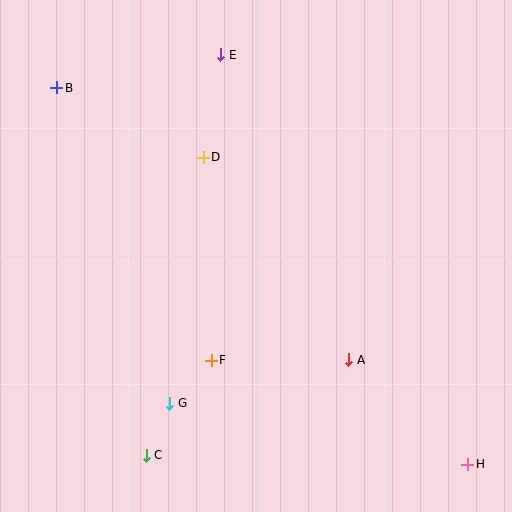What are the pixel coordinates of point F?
Point F is at (211, 360).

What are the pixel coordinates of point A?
Point A is at (349, 360).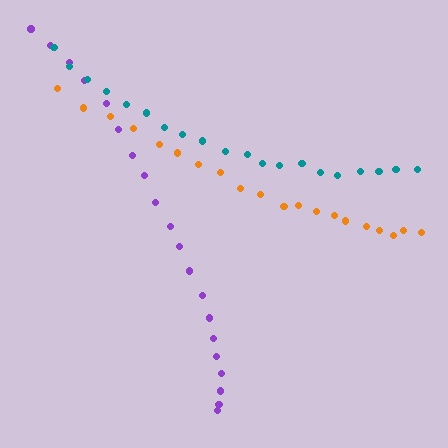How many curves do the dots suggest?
There are 3 distinct paths.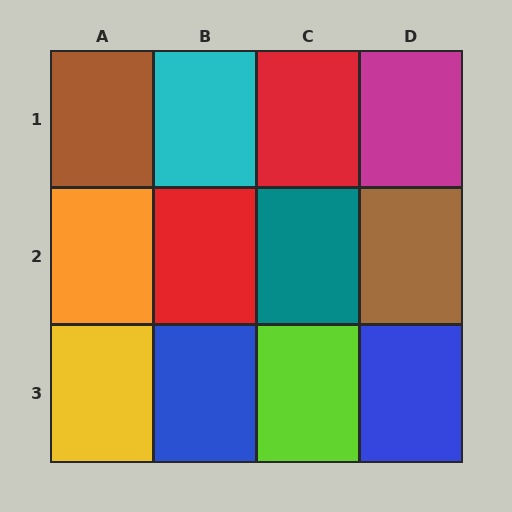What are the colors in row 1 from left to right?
Brown, cyan, red, magenta.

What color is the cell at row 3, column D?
Blue.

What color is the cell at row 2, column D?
Brown.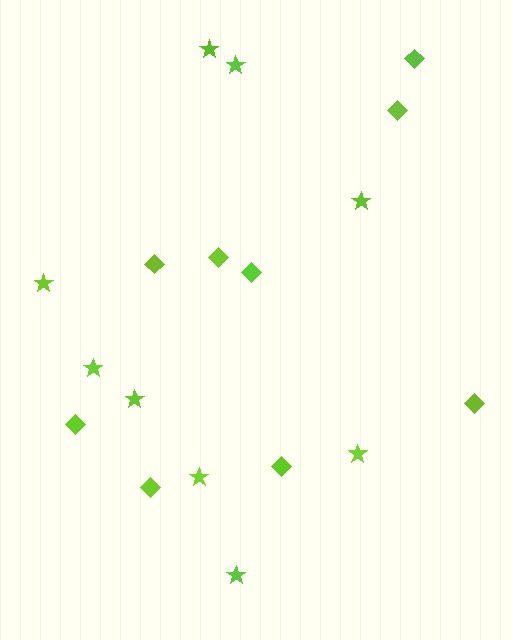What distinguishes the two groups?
There are 2 groups: one group of diamonds (9) and one group of stars (9).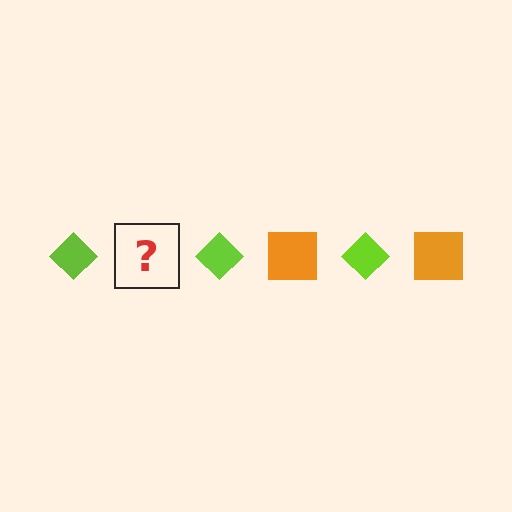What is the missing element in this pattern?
The missing element is an orange square.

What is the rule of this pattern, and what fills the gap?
The rule is that the pattern alternates between lime diamond and orange square. The gap should be filled with an orange square.